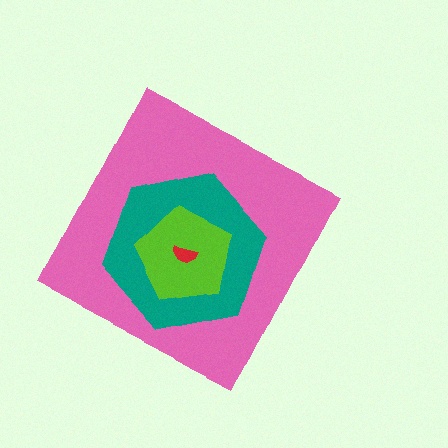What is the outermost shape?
The pink diamond.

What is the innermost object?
The red semicircle.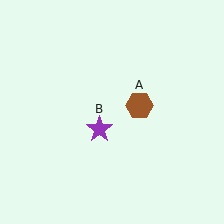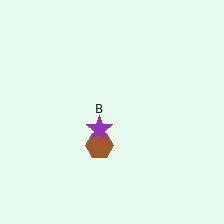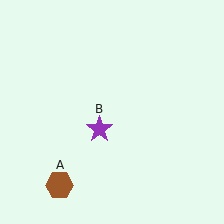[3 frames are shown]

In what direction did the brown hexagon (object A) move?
The brown hexagon (object A) moved down and to the left.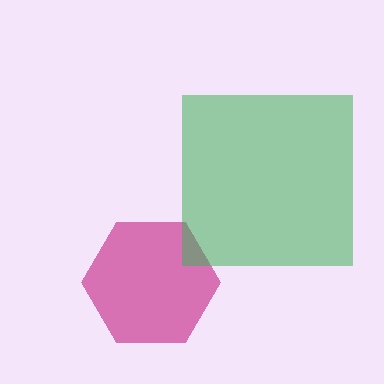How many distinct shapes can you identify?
There are 2 distinct shapes: a magenta hexagon, a green square.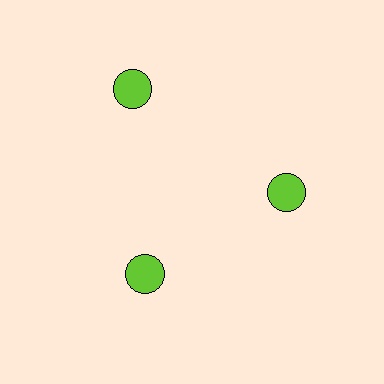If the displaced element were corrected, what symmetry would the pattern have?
It would have 3-fold rotational symmetry — the pattern would map onto itself every 120 degrees.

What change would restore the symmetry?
The symmetry would be restored by moving it inward, back onto the ring so that all 3 circles sit at equal angles and equal distance from the center.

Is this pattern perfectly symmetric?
No. The 3 lime circles are arranged in a ring, but one element near the 11 o'clock position is pushed outward from the center, breaking the 3-fold rotational symmetry.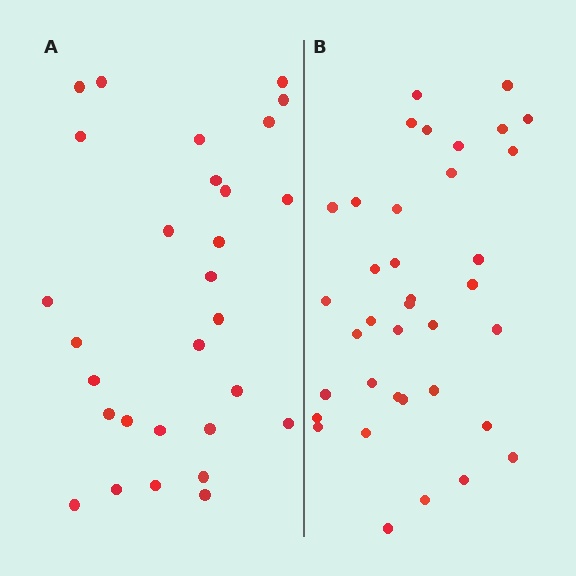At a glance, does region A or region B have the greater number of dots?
Region B (the right region) has more dots.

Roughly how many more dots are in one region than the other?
Region B has roughly 8 or so more dots than region A.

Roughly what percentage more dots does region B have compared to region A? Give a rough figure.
About 30% more.